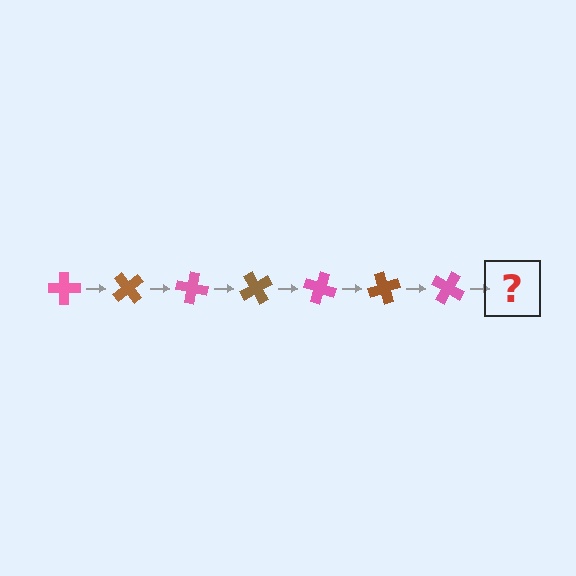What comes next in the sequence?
The next element should be a brown cross, rotated 350 degrees from the start.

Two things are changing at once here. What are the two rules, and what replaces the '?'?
The two rules are that it rotates 50 degrees each step and the color cycles through pink and brown. The '?' should be a brown cross, rotated 350 degrees from the start.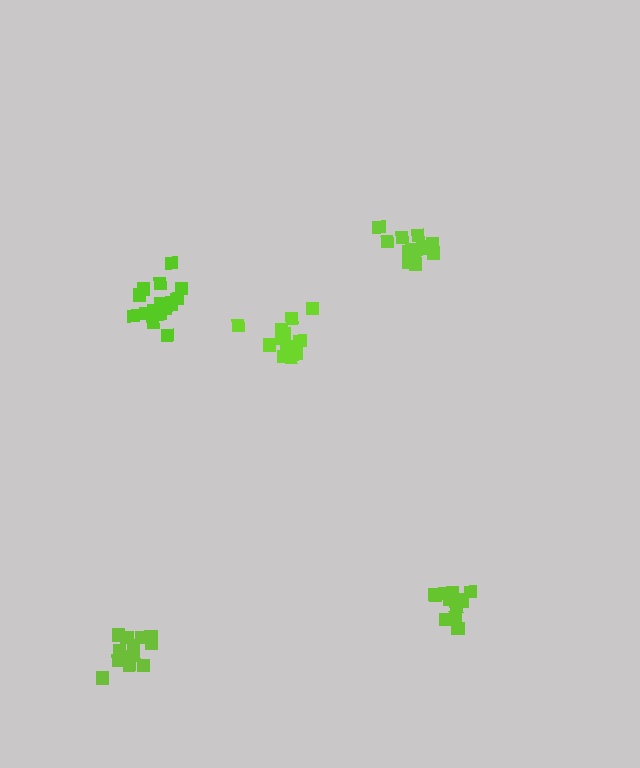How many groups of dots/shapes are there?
There are 5 groups.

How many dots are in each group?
Group 1: 14 dots, Group 2: 14 dots, Group 3: 18 dots, Group 4: 13 dots, Group 5: 14 dots (73 total).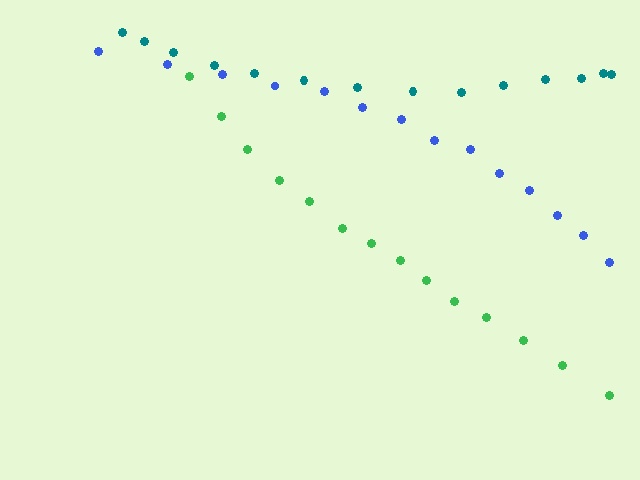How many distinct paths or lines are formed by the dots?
There are 3 distinct paths.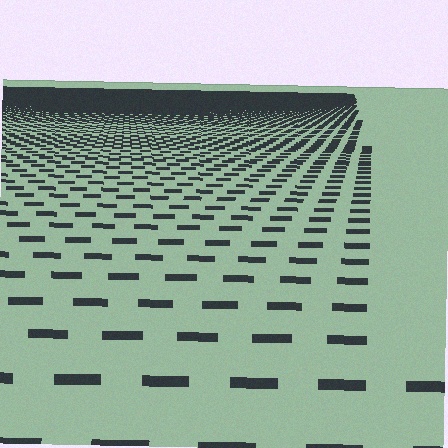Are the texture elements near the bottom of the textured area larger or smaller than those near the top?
Larger. Near the bottom, elements are closer to the viewer and appear at a bigger on-screen size.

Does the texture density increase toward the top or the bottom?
Density increases toward the top.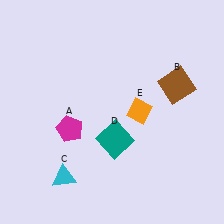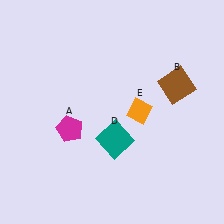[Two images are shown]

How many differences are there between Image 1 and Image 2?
There is 1 difference between the two images.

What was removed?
The cyan triangle (C) was removed in Image 2.